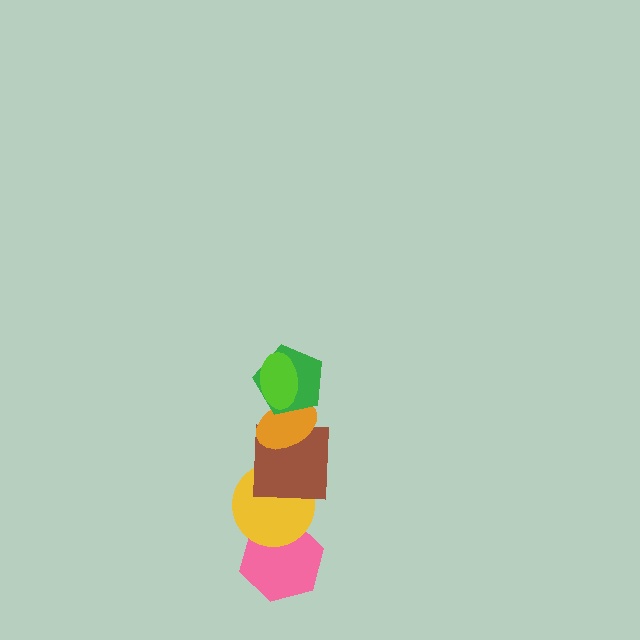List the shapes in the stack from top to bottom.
From top to bottom: the lime ellipse, the green pentagon, the orange ellipse, the brown square, the yellow circle, the pink hexagon.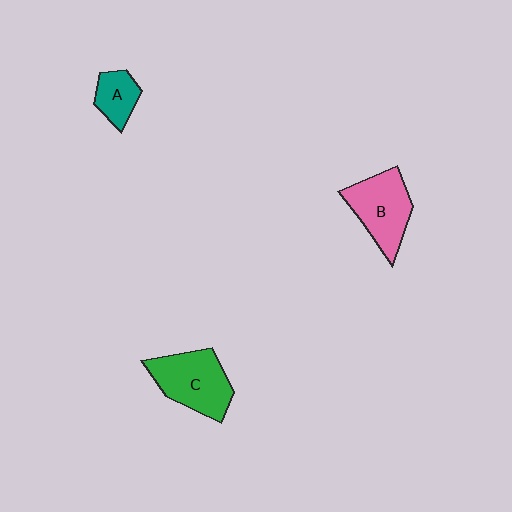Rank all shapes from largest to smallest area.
From largest to smallest: C (green), B (pink), A (teal).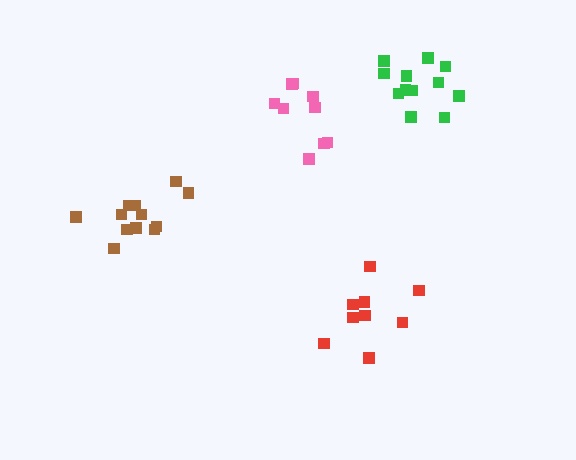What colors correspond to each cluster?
The clusters are colored: pink, green, brown, red.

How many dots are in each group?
Group 1: 9 dots, Group 2: 12 dots, Group 3: 12 dots, Group 4: 9 dots (42 total).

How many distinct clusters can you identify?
There are 4 distinct clusters.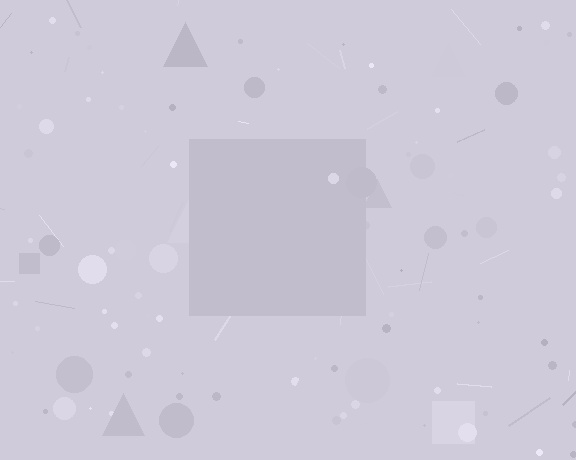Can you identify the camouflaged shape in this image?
The camouflaged shape is a square.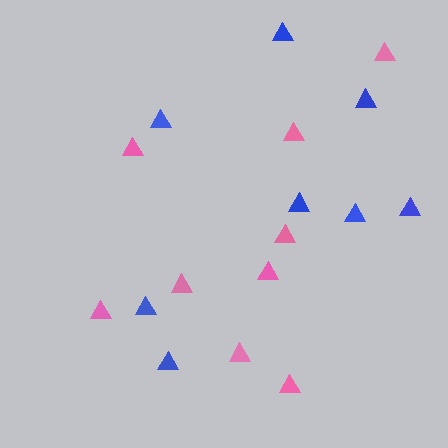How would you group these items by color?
There are 2 groups: one group of blue triangles (8) and one group of pink triangles (9).